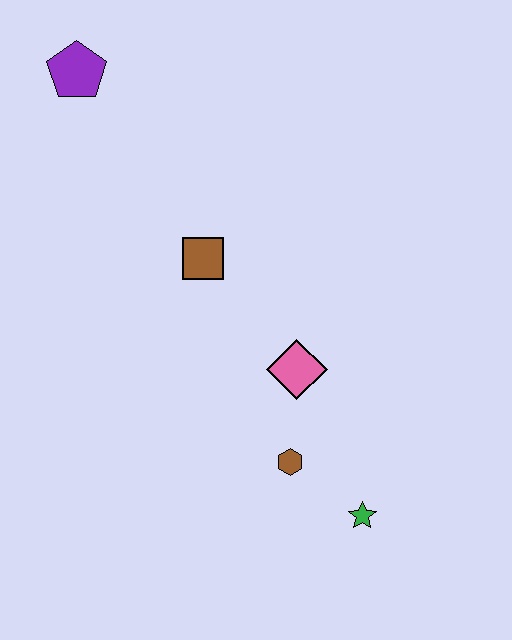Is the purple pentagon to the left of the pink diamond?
Yes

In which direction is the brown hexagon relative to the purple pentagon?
The brown hexagon is below the purple pentagon.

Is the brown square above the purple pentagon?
No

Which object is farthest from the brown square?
The green star is farthest from the brown square.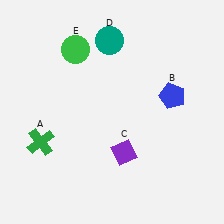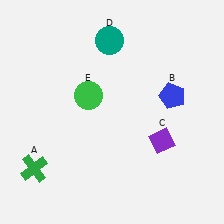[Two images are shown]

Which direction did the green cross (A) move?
The green cross (A) moved down.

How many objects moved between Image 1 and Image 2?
3 objects moved between the two images.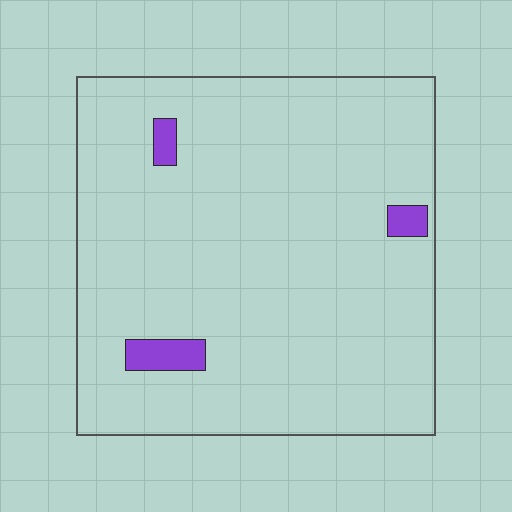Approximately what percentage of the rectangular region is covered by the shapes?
Approximately 5%.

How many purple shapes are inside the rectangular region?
3.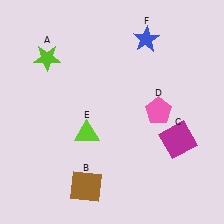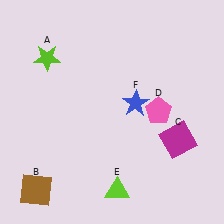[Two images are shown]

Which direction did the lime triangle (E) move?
The lime triangle (E) moved down.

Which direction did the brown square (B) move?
The brown square (B) moved left.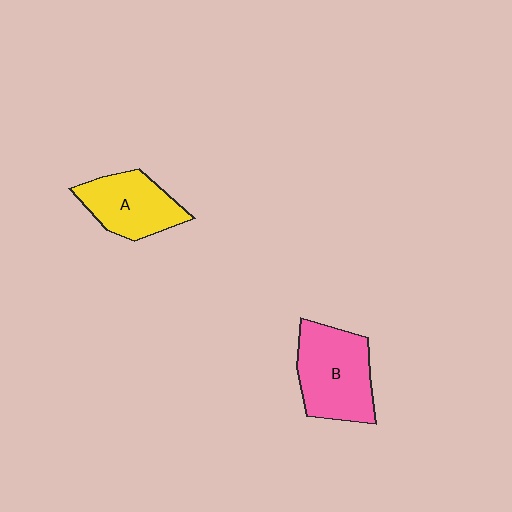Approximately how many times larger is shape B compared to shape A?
Approximately 1.3 times.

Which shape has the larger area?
Shape B (pink).